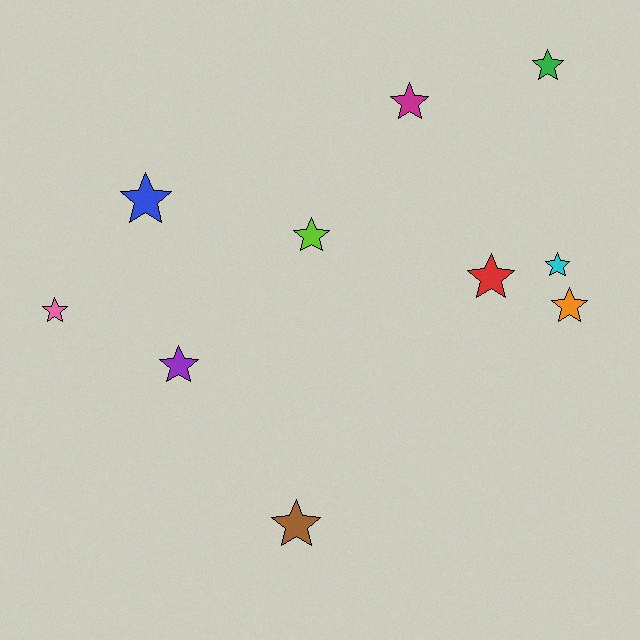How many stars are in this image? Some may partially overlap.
There are 10 stars.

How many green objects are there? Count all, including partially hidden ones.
There is 1 green object.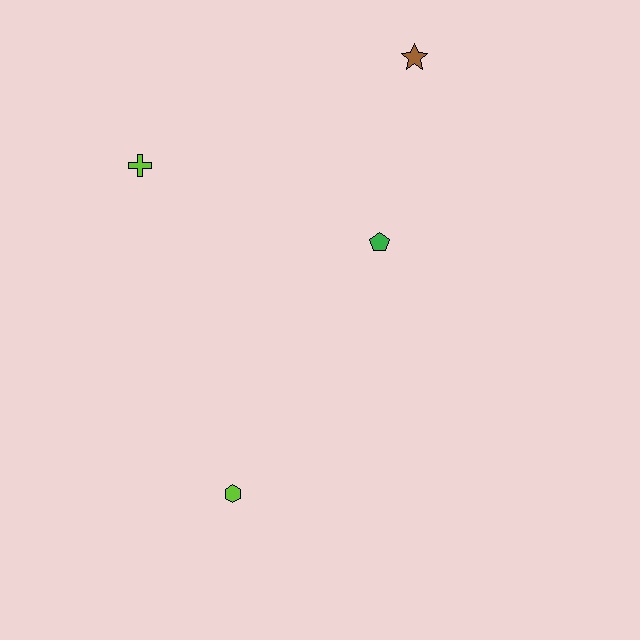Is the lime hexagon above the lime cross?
No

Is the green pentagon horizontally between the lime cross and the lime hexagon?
No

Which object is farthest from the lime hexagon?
The brown star is farthest from the lime hexagon.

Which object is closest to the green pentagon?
The brown star is closest to the green pentagon.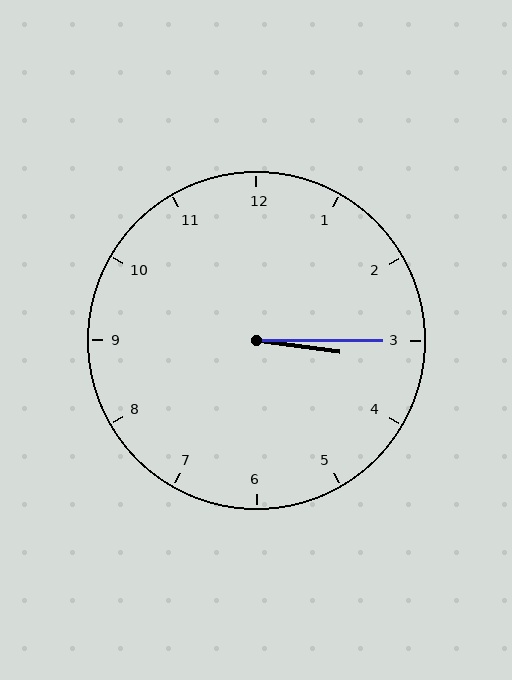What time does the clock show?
3:15.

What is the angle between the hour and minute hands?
Approximately 8 degrees.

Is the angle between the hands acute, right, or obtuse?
It is acute.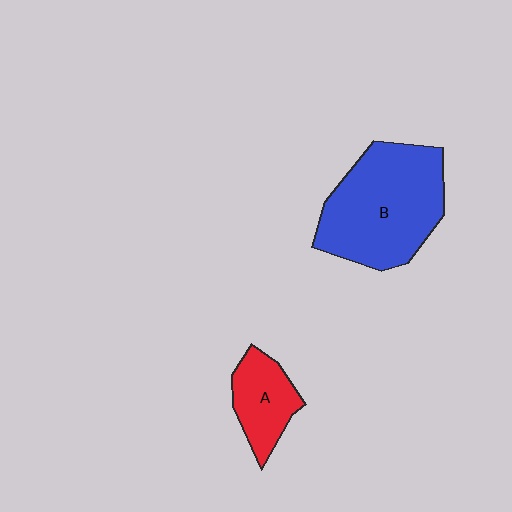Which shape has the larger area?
Shape B (blue).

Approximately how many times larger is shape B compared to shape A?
Approximately 2.4 times.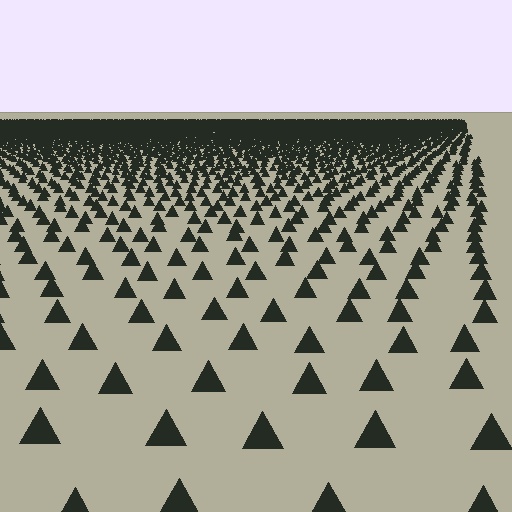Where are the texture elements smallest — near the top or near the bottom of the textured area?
Near the top.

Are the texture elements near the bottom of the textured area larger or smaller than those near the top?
Larger. Near the bottom, elements are closer to the viewer and appear at a bigger on-screen size.